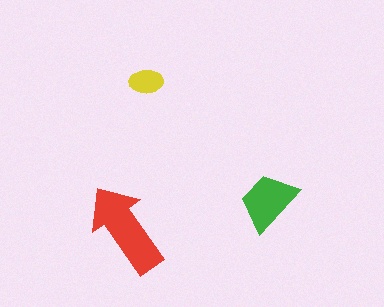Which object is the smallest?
The yellow ellipse.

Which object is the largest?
The red arrow.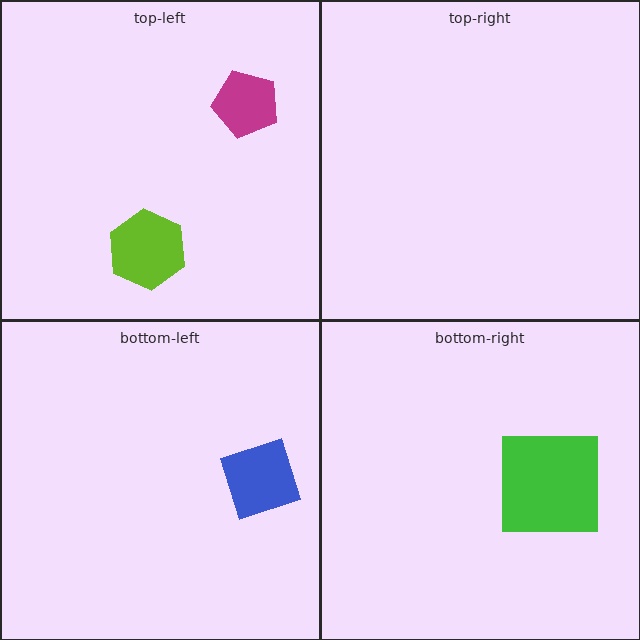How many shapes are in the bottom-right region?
1.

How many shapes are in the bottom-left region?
1.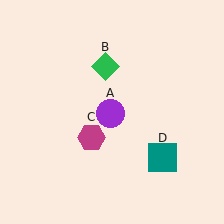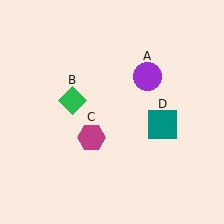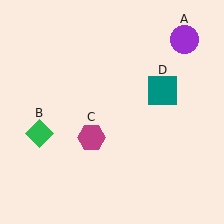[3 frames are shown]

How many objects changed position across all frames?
3 objects changed position: purple circle (object A), green diamond (object B), teal square (object D).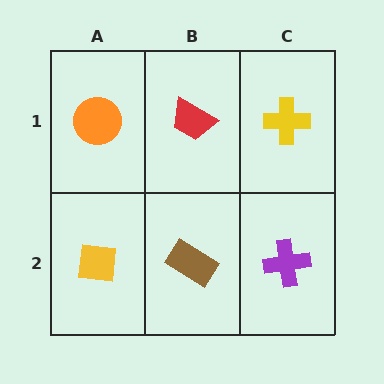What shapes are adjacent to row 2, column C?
A yellow cross (row 1, column C), a brown rectangle (row 2, column B).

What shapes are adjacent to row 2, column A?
An orange circle (row 1, column A), a brown rectangle (row 2, column B).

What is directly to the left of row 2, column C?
A brown rectangle.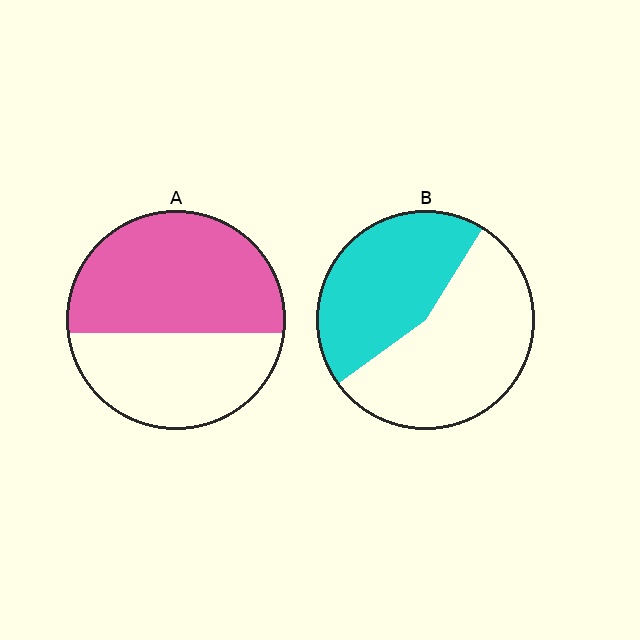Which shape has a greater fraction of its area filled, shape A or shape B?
Shape A.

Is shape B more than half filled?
No.